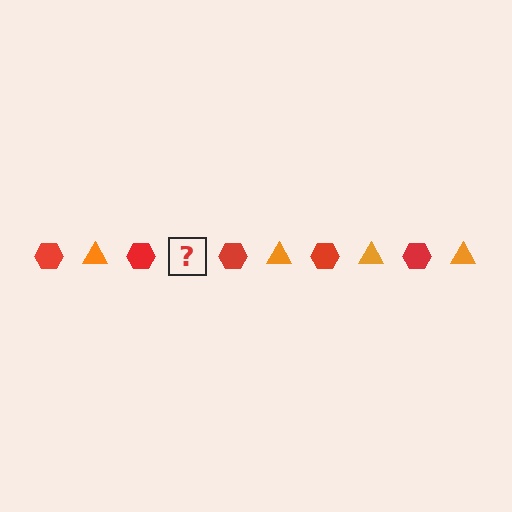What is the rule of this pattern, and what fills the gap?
The rule is that the pattern alternates between red hexagon and orange triangle. The gap should be filled with an orange triangle.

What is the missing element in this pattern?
The missing element is an orange triangle.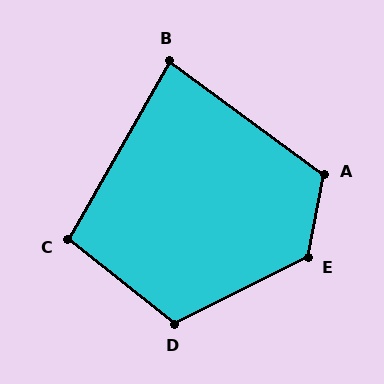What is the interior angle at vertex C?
Approximately 99 degrees (obtuse).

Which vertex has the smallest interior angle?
B, at approximately 83 degrees.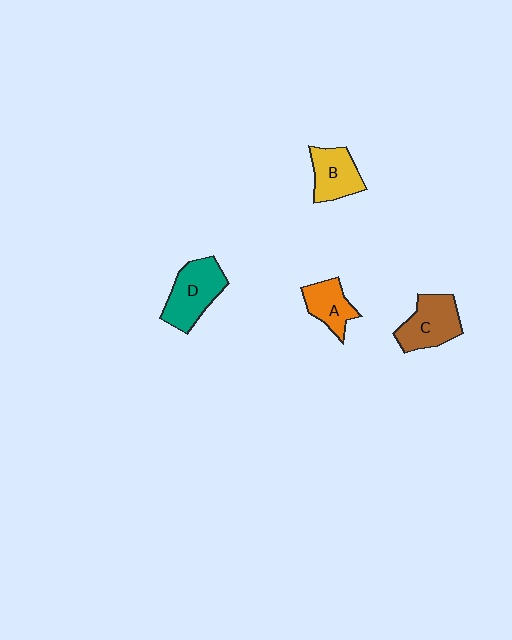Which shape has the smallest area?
Shape A (orange).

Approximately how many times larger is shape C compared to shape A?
Approximately 1.4 times.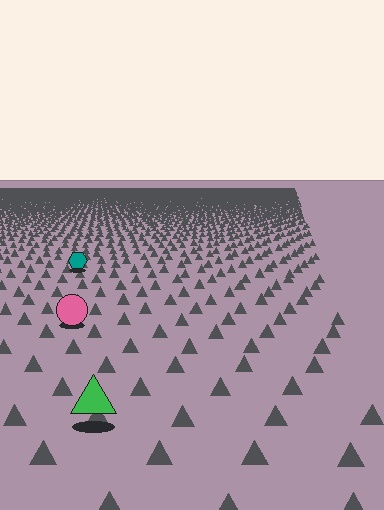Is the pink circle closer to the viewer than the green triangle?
No. The green triangle is closer — you can tell from the texture gradient: the ground texture is coarser near it.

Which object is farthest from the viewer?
The teal hexagon is farthest from the viewer. It appears smaller and the ground texture around it is denser.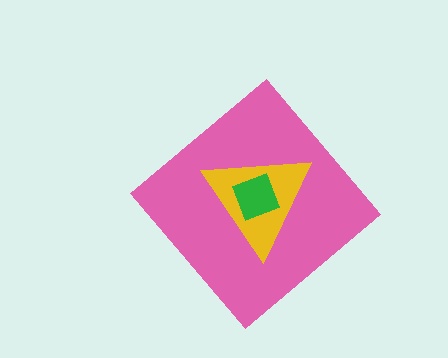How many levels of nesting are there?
3.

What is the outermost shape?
The pink diamond.